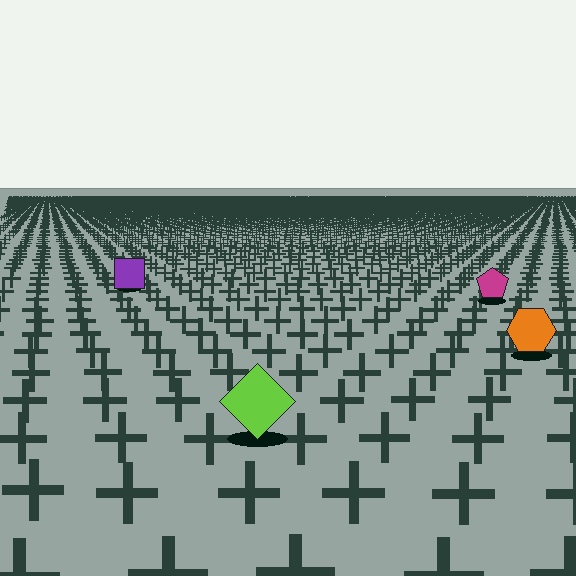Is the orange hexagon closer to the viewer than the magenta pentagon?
Yes. The orange hexagon is closer — you can tell from the texture gradient: the ground texture is coarser near it.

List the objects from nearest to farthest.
From nearest to farthest: the lime diamond, the orange hexagon, the magenta pentagon, the purple square.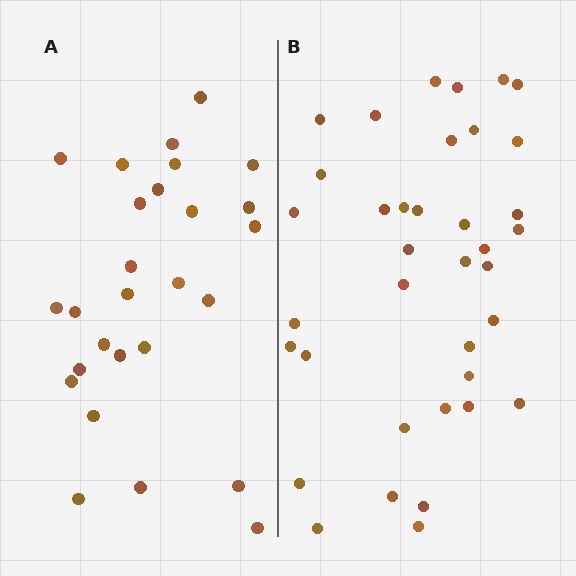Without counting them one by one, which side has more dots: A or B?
Region B (the right region) has more dots.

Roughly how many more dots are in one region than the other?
Region B has roughly 10 or so more dots than region A.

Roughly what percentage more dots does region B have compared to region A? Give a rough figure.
About 35% more.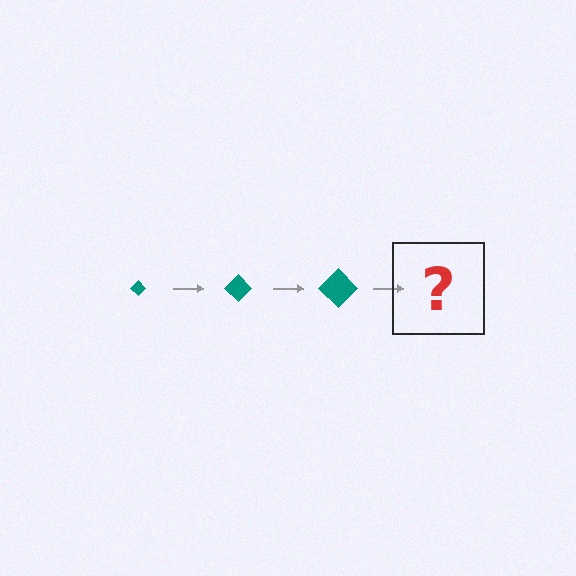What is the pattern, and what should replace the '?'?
The pattern is that the diamond gets progressively larger each step. The '?' should be a teal diamond, larger than the previous one.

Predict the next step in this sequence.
The next step is a teal diamond, larger than the previous one.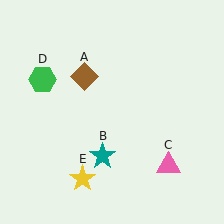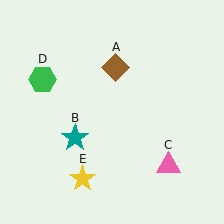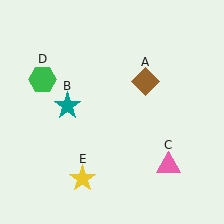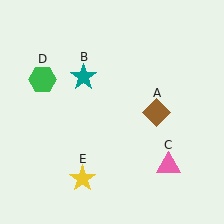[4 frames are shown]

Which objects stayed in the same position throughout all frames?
Pink triangle (object C) and green hexagon (object D) and yellow star (object E) remained stationary.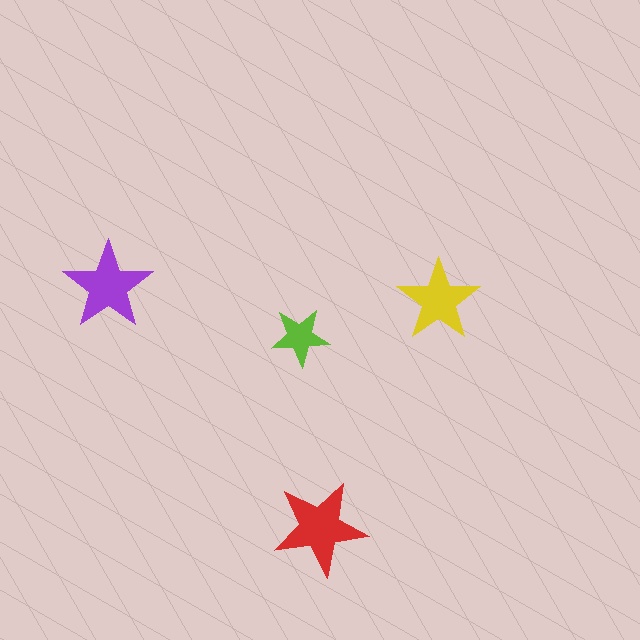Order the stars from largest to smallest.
the red one, the purple one, the yellow one, the lime one.